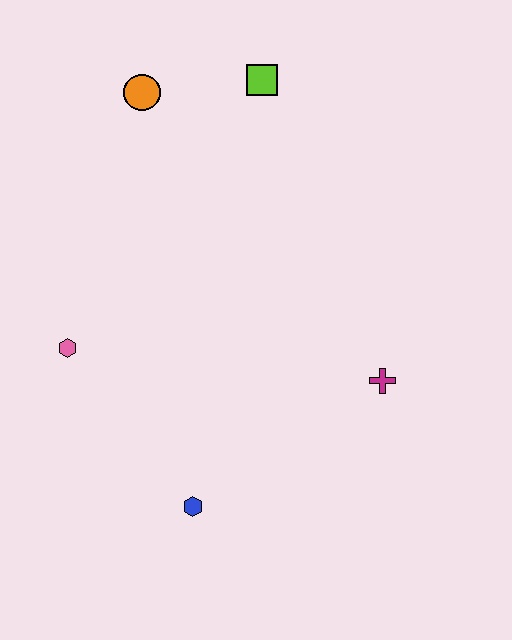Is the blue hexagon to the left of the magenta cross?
Yes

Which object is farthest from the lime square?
The blue hexagon is farthest from the lime square.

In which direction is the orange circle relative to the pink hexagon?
The orange circle is above the pink hexagon.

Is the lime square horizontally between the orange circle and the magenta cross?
Yes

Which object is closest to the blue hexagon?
The pink hexagon is closest to the blue hexagon.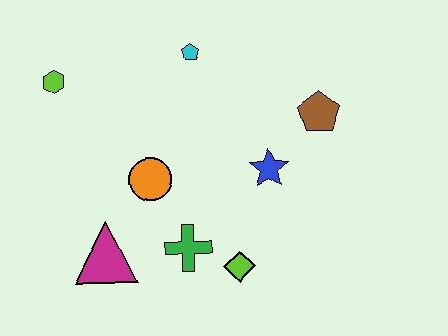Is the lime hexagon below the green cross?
No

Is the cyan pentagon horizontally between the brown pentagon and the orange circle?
Yes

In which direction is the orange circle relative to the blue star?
The orange circle is to the left of the blue star.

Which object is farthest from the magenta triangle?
The brown pentagon is farthest from the magenta triangle.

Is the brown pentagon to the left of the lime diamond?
No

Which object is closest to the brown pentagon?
The blue star is closest to the brown pentagon.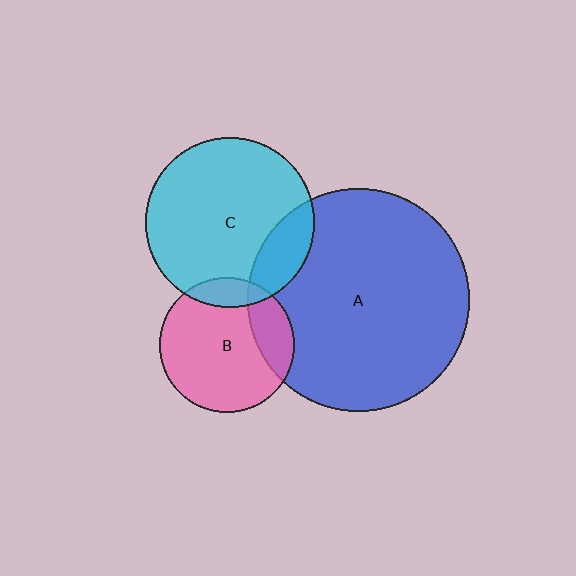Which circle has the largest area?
Circle A (blue).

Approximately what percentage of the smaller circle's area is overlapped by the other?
Approximately 20%.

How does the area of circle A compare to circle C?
Approximately 1.7 times.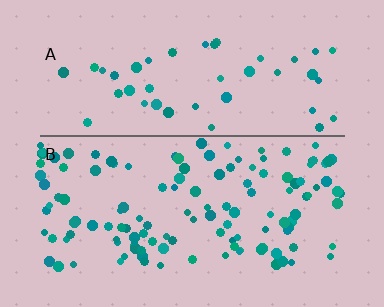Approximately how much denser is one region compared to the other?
Approximately 2.7× — region B over region A.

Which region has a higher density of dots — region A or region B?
B (the bottom).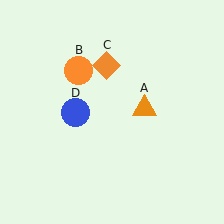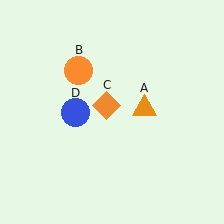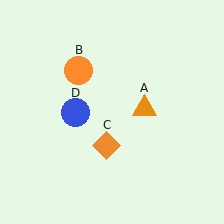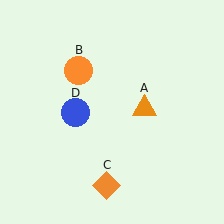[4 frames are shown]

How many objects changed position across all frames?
1 object changed position: orange diamond (object C).